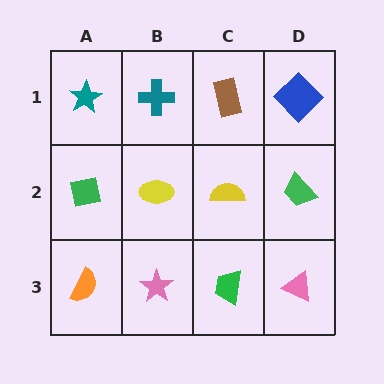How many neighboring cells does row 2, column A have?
3.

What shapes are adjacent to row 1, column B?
A yellow ellipse (row 2, column B), a teal star (row 1, column A), a brown rectangle (row 1, column C).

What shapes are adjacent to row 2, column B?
A teal cross (row 1, column B), a pink star (row 3, column B), a green square (row 2, column A), a yellow semicircle (row 2, column C).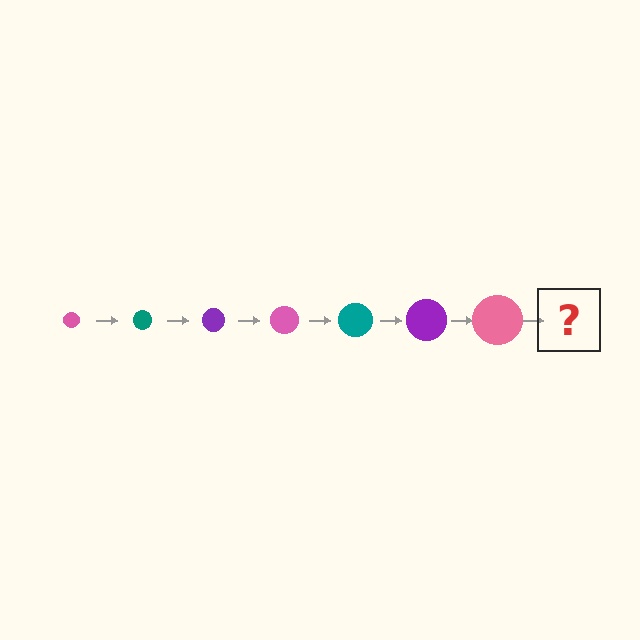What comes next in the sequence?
The next element should be a teal circle, larger than the previous one.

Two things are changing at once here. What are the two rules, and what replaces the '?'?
The two rules are that the circle grows larger each step and the color cycles through pink, teal, and purple. The '?' should be a teal circle, larger than the previous one.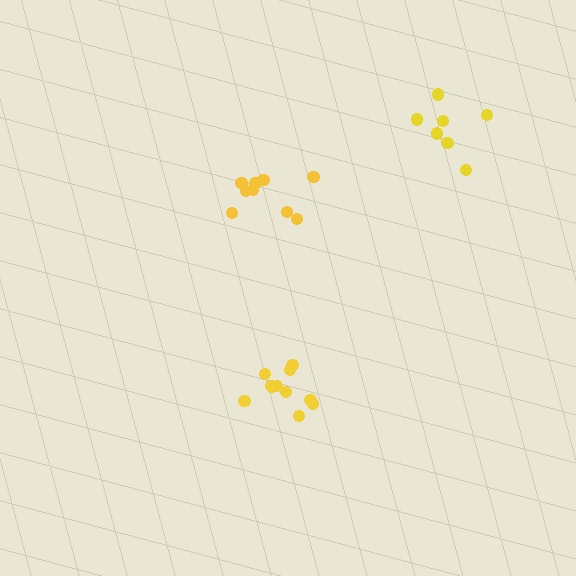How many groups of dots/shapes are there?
There are 3 groups.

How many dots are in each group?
Group 1: 11 dots, Group 2: 7 dots, Group 3: 9 dots (27 total).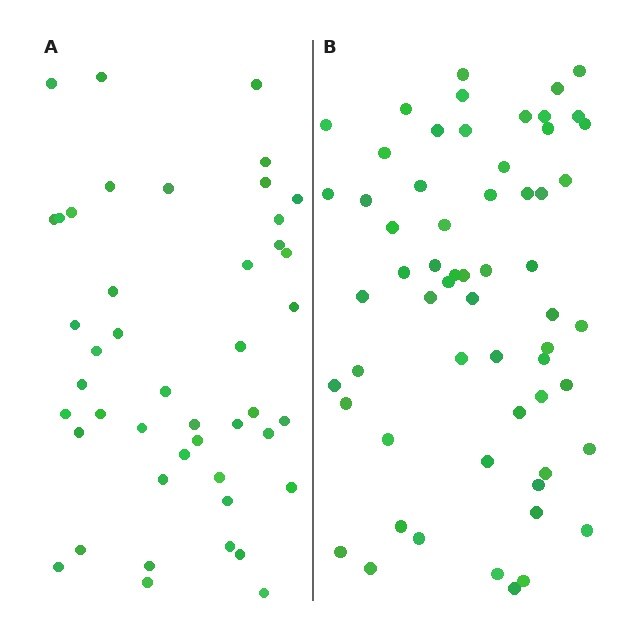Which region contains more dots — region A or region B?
Region B (the right region) has more dots.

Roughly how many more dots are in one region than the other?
Region B has approximately 15 more dots than region A.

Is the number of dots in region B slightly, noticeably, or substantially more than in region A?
Region B has noticeably more, but not dramatically so. The ratio is roughly 1.3 to 1.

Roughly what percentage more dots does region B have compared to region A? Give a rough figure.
About 35% more.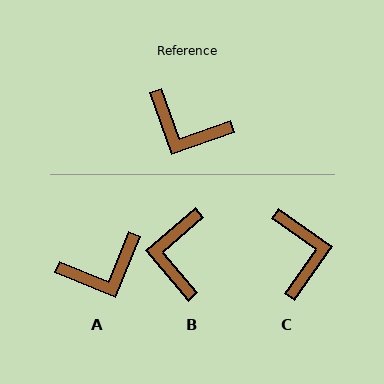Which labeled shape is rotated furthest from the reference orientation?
C, about 125 degrees away.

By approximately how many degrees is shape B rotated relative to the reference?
Approximately 69 degrees clockwise.